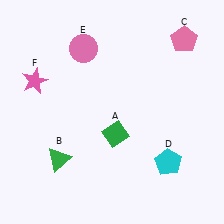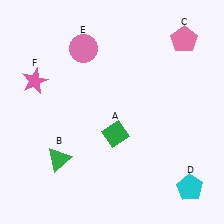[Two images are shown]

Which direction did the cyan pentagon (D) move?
The cyan pentagon (D) moved down.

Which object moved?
The cyan pentagon (D) moved down.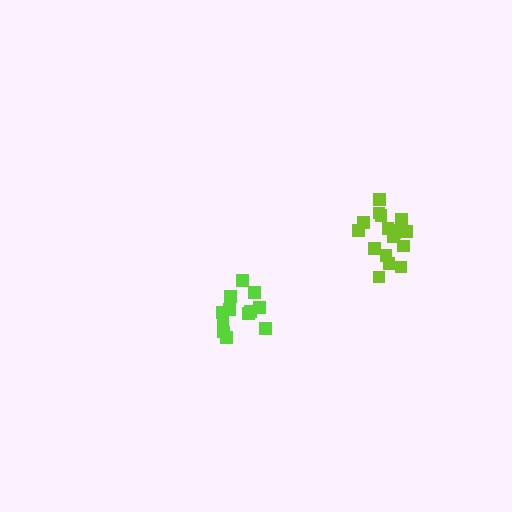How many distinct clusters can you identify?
There are 2 distinct clusters.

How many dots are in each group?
Group 1: 12 dots, Group 2: 18 dots (30 total).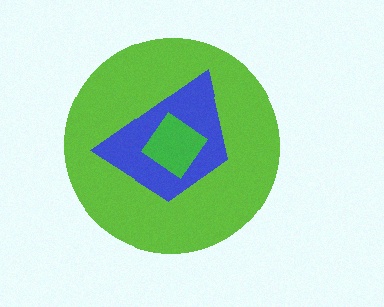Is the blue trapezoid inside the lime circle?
Yes.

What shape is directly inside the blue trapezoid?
The green diamond.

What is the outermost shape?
The lime circle.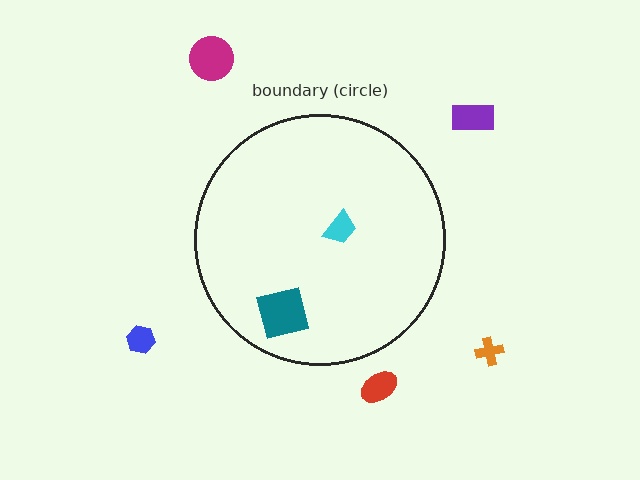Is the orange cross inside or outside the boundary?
Outside.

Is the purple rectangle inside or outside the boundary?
Outside.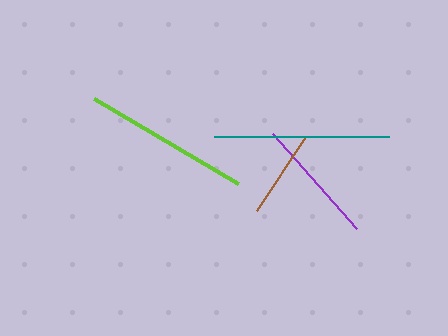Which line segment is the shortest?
The brown line is the shortest at approximately 89 pixels.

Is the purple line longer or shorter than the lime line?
The lime line is longer than the purple line.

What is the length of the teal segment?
The teal segment is approximately 175 pixels long.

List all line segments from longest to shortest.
From longest to shortest: teal, lime, purple, brown.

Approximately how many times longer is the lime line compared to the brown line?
The lime line is approximately 1.9 times the length of the brown line.